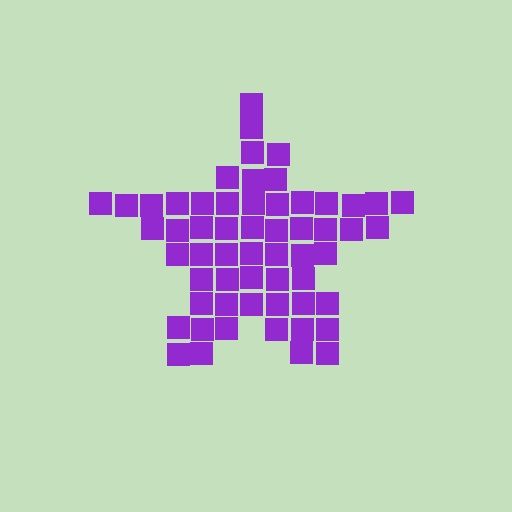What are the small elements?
The small elements are squares.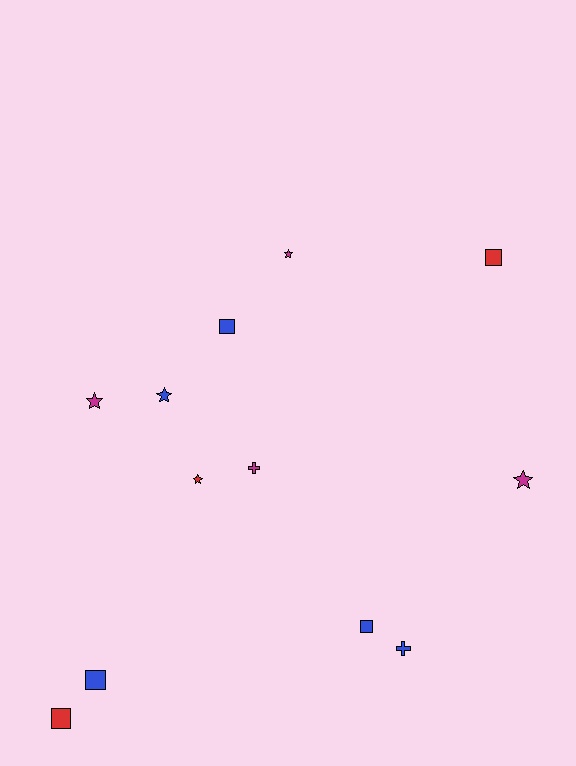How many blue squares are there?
There are 3 blue squares.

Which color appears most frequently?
Blue, with 5 objects.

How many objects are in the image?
There are 12 objects.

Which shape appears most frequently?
Star, with 5 objects.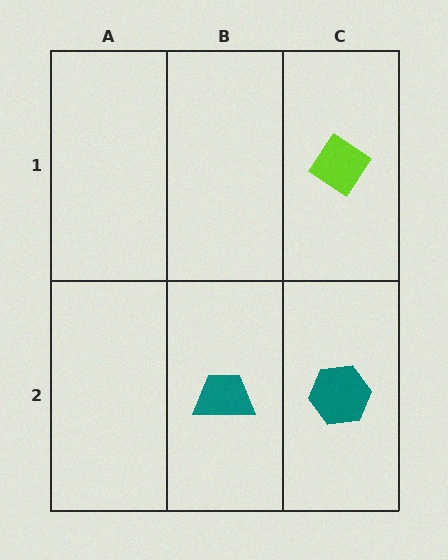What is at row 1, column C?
A lime diamond.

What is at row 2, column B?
A teal trapezoid.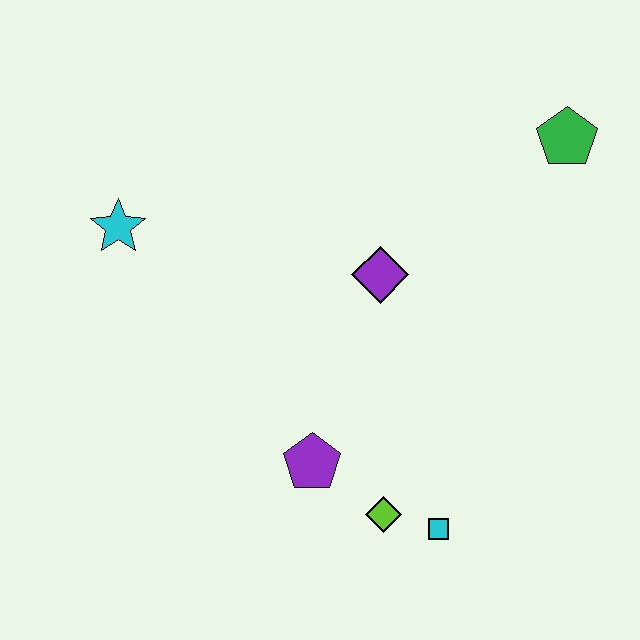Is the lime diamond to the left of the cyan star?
No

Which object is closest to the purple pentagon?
The lime diamond is closest to the purple pentagon.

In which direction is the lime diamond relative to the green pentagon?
The lime diamond is below the green pentagon.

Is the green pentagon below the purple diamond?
No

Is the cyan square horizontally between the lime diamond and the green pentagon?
Yes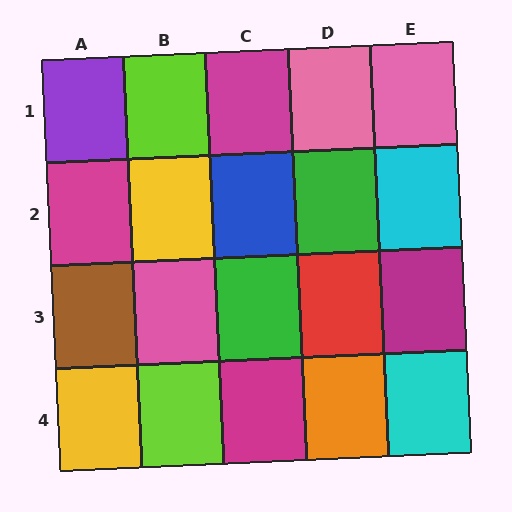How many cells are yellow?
2 cells are yellow.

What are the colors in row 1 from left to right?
Purple, lime, magenta, pink, pink.